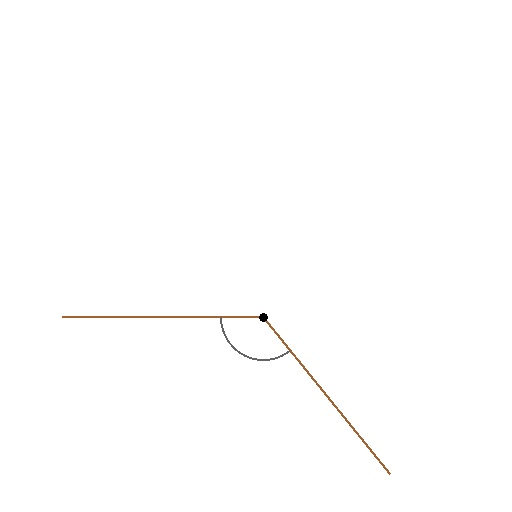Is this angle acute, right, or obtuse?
It is obtuse.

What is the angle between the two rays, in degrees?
Approximately 129 degrees.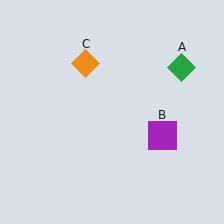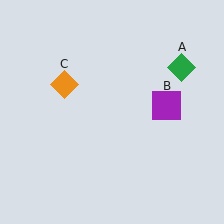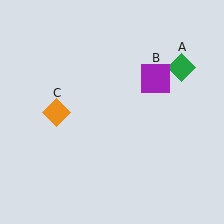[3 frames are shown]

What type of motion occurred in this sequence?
The purple square (object B), orange diamond (object C) rotated counterclockwise around the center of the scene.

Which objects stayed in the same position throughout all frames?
Green diamond (object A) remained stationary.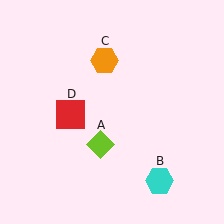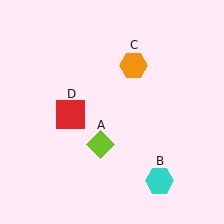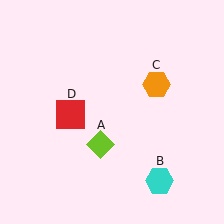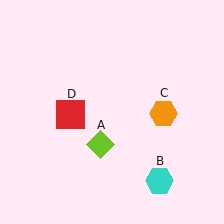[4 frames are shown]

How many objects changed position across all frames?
1 object changed position: orange hexagon (object C).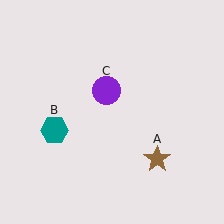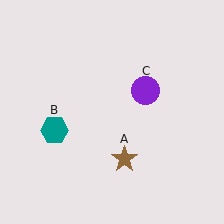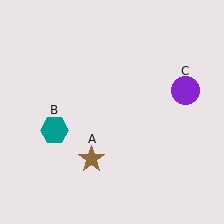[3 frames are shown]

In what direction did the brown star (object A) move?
The brown star (object A) moved left.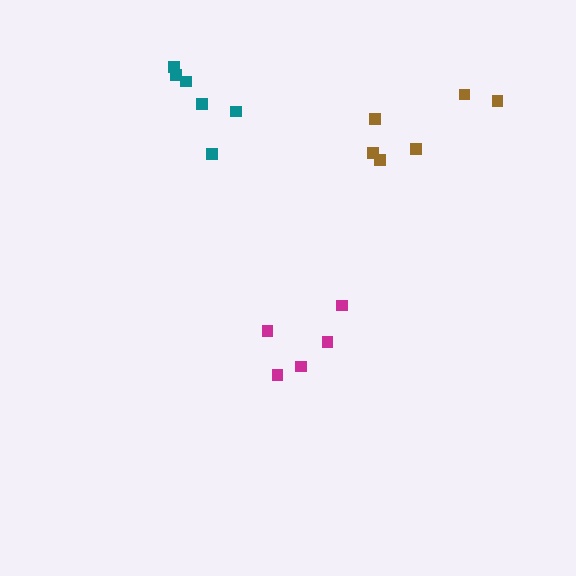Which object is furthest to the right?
The brown cluster is rightmost.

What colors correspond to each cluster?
The clusters are colored: magenta, brown, teal.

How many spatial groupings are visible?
There are 3 spatial groupings.